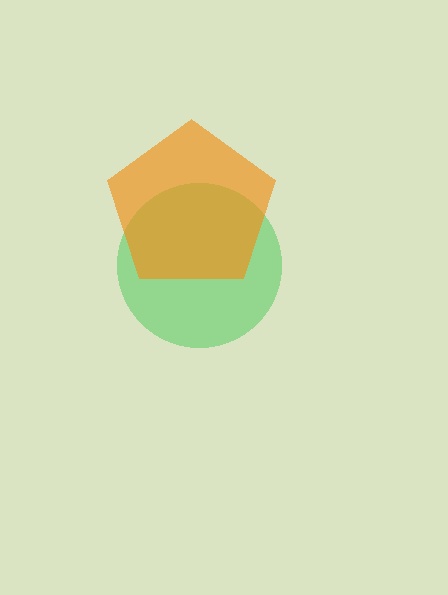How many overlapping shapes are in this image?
There are 2 overlapping shapes in the image.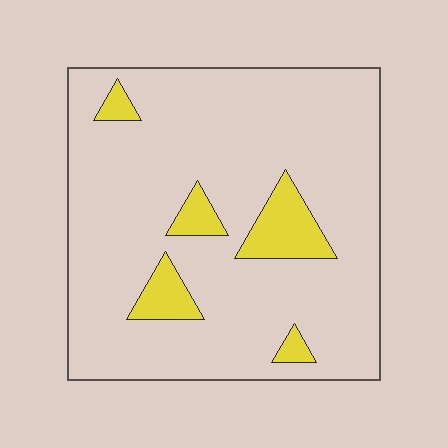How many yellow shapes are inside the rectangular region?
5.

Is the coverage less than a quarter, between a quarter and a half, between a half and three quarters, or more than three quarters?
Less than a quarter.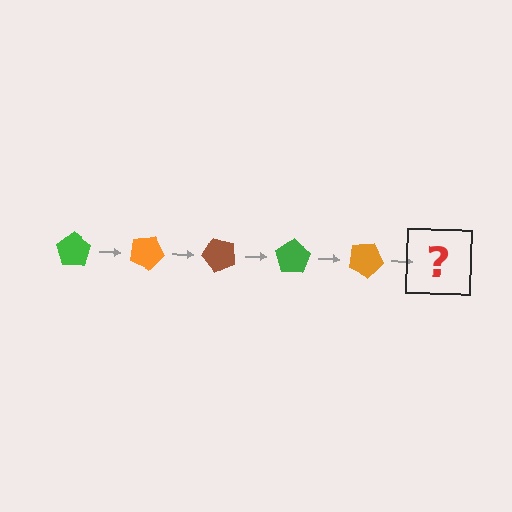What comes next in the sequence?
The next element should be a brown pentagon, rotated 125 degrees from the start.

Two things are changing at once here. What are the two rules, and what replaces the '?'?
The two rules are that it rotates 25 degrees each step and the color cycles through green, orange, and brown. The '?' should be a brown pentagon, rotated 125 degrees from the start.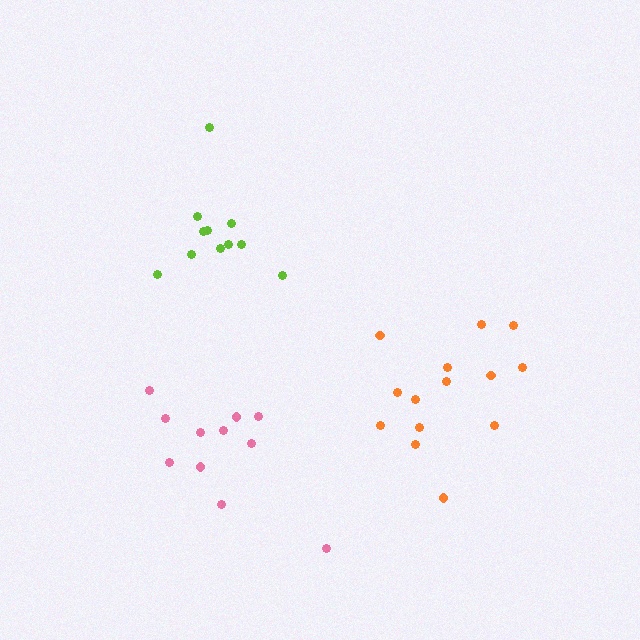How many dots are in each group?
Group 1: 11 dots, Group 2: 11 dots, Group 3: 14 dots (36 total).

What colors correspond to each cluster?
The clusters are colored: lime, pink, orange.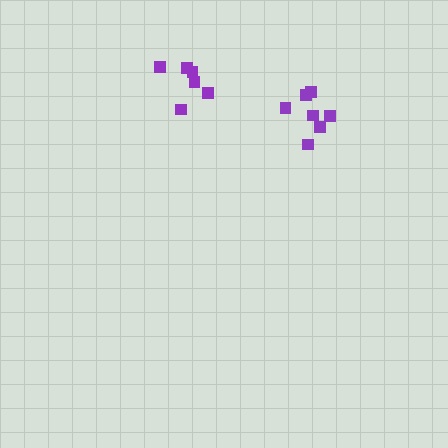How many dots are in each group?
Group 1: 6 dots, Group 2: 7 dots (13 total).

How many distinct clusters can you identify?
There are 2 distinct clusters.